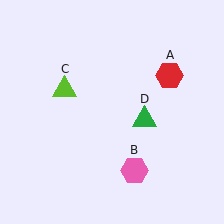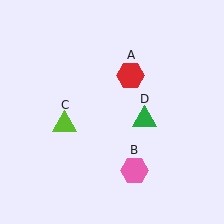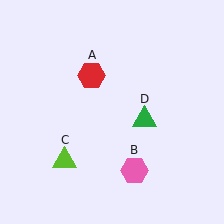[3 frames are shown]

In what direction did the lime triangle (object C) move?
The lime triangle (object C) moved down.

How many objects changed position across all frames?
2 objects changed position: red hexagon (object A), lime triangle (object C).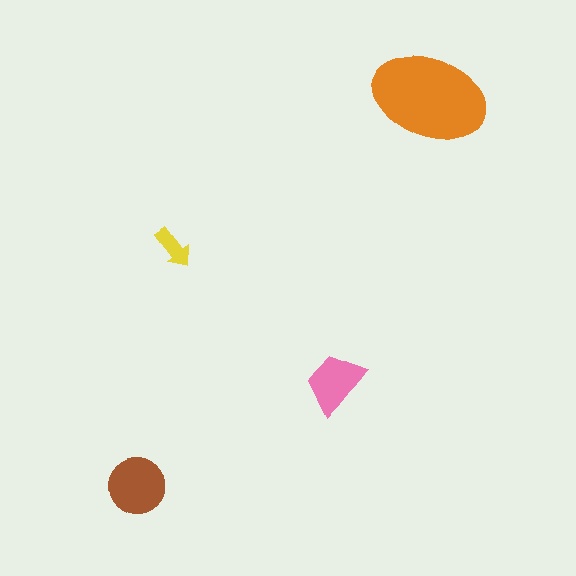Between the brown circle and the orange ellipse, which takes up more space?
The orange ellipse.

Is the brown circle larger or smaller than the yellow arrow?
Larger.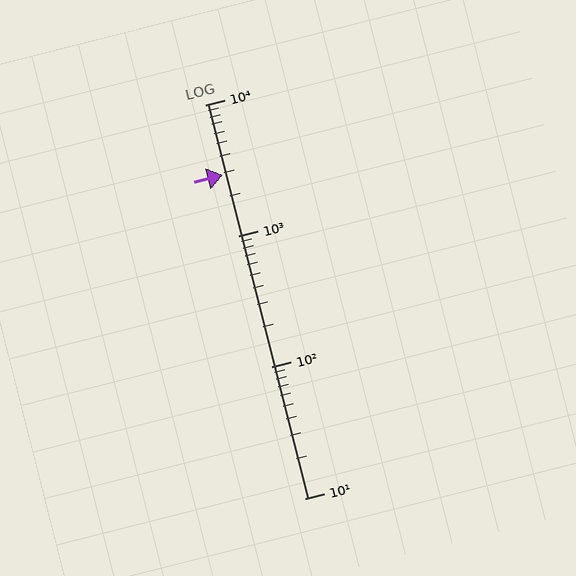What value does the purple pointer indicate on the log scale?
The pointer indicates approximately 2900.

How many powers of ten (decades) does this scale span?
The scale spans 3 decades, from 10 to 10000.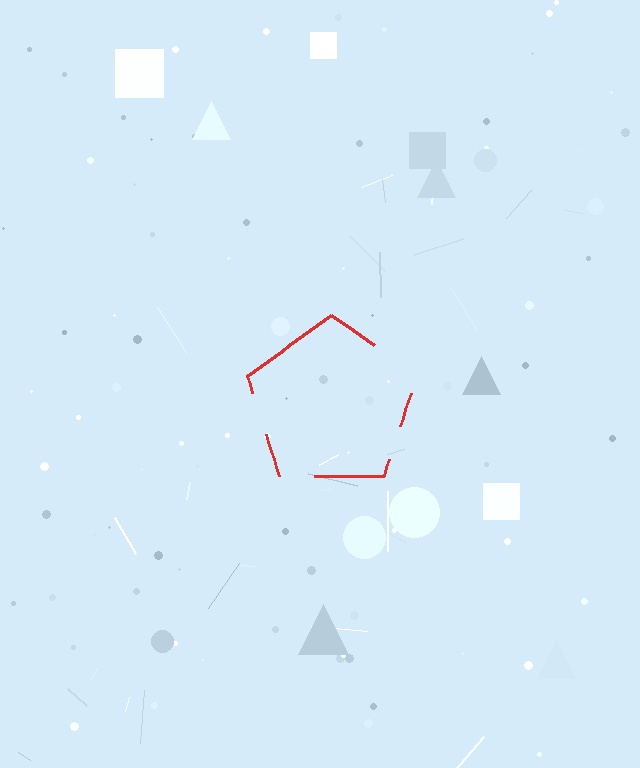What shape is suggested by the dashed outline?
The dashed outline suggests a pentagon.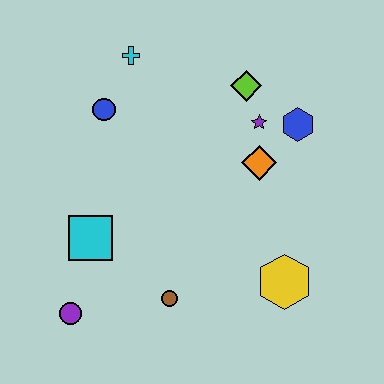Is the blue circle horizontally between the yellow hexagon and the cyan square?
Yes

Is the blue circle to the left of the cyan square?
No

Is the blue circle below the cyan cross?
Yes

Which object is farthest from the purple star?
The purple circle is farthest from the purple star.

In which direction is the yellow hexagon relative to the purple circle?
The yellow hexagon is to the right of the purple circle.